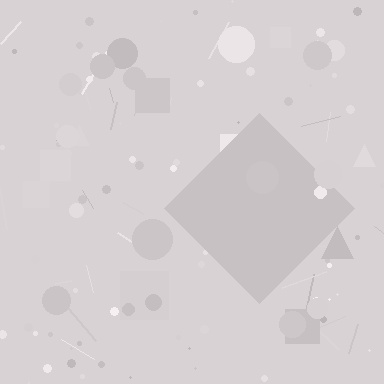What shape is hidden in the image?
A diamond is hidden in the image.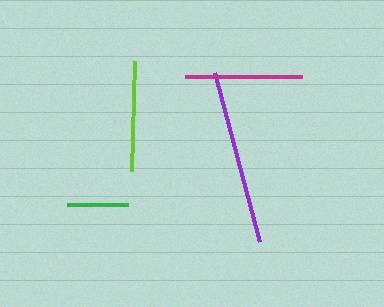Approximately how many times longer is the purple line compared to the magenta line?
The purple line is approximately 1.5 times the length of the magenta line.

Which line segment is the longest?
The purple line is the longest at approximately 174 pixels.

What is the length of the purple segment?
The purple segment is approximately 174 pixels long.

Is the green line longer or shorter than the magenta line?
The magenta line is longer than the green line.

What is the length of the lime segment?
The lime segment is approximately 111 pixels long.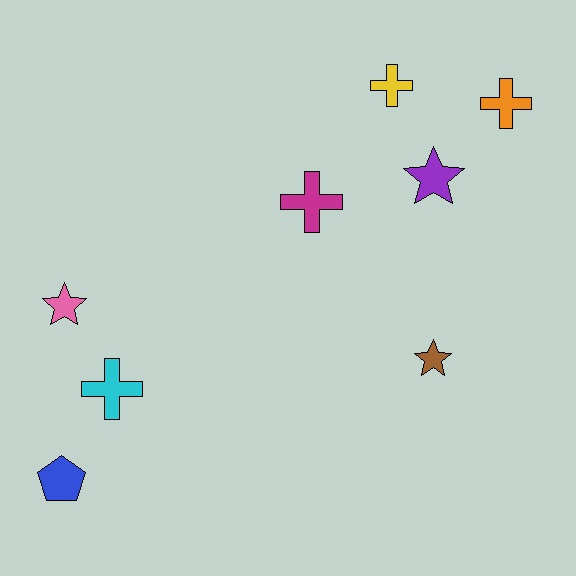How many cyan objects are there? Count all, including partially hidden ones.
There is 1 cyan object.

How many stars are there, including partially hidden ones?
There are 3 stars.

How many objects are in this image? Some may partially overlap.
There are 8 objects.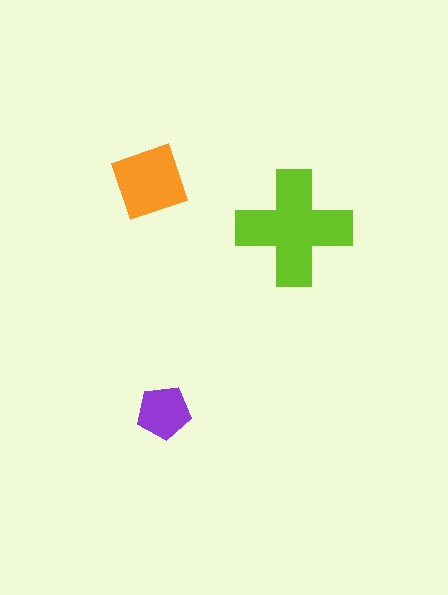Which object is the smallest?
The purple pentagon.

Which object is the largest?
The lime cross.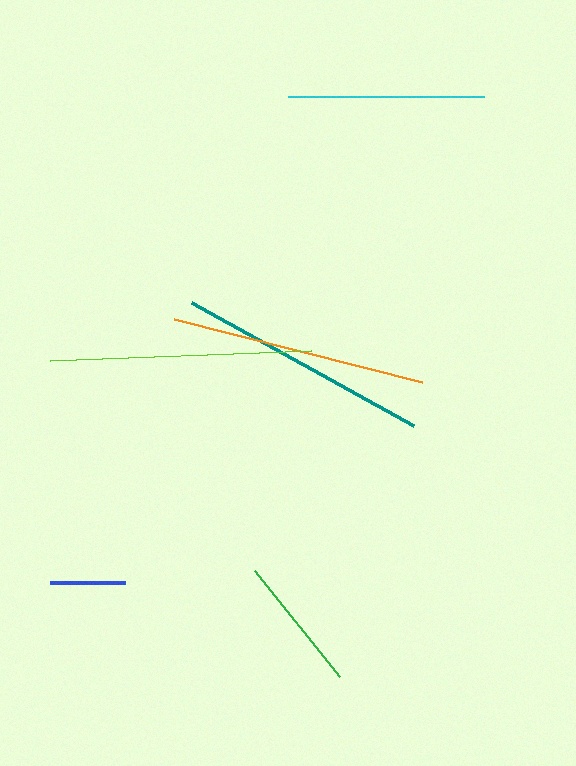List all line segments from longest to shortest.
From longest to shortest: lime, orange, teal, cyan, green, blue.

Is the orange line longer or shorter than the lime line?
The lime line is longer than the orange line.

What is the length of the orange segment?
The orange segment is approximately 256 pixels long.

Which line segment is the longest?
The lime line is the longest at approximately 262 pixels.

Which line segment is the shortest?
The blue line is the shortest at approximately 74 pixels.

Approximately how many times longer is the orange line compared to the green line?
The orange line is approximately 1.9 times the length of the green line.